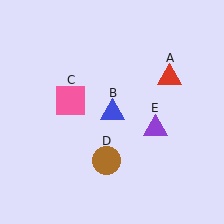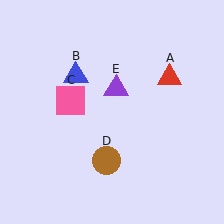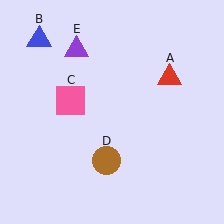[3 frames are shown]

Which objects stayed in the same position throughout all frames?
Red triangle (object A) and pink square (object C) and brown circle (object D) remained stationary.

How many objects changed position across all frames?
2 objects changed position: blue triangle (object B), purple triangle (object E).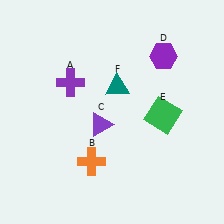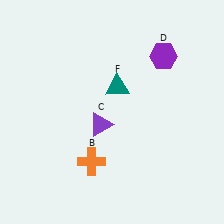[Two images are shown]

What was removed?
The purple cross (A), the green square (E) were removed in Image 2.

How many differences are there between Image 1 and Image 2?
There are 2 differences between the two images.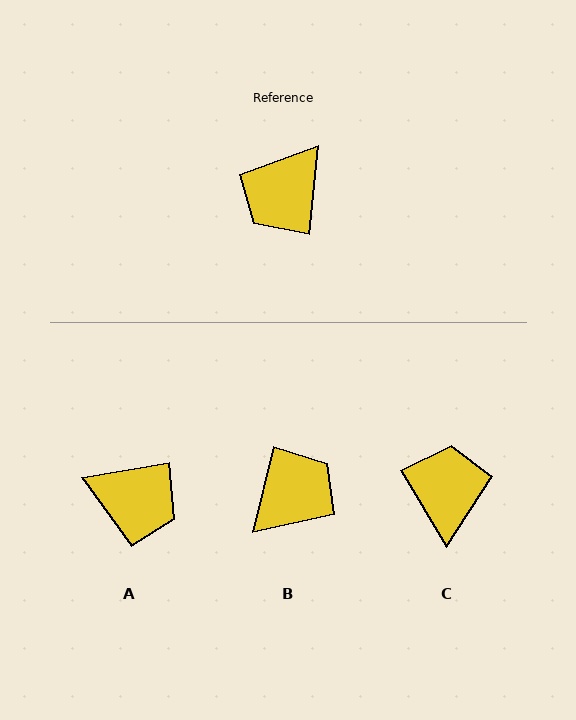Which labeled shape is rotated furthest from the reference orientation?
B, about 172 degrees away.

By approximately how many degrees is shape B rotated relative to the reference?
Approximately 172 degrees counter-clockwise.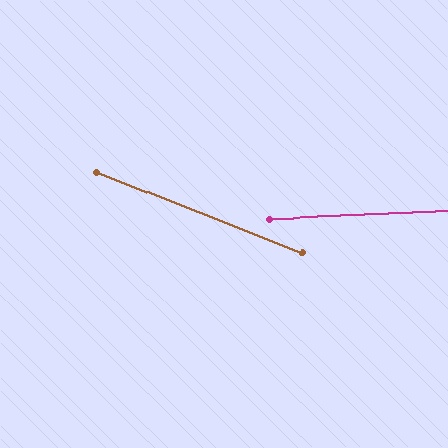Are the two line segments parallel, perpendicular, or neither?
Neither parallel nor perpendicular — they differ by about 24°.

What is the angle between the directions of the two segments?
Approximately 24 degrees.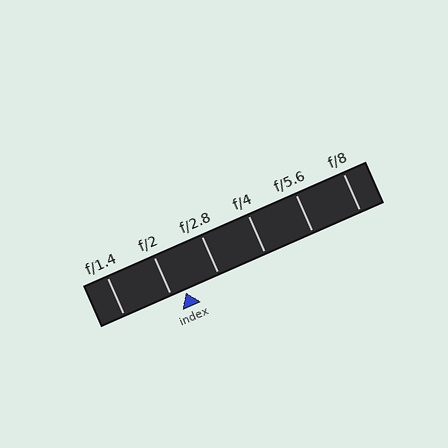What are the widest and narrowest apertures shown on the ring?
The widest aperture shown is f/1.4 and the narrowest is f/8.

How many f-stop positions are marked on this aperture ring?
There are 6 f-stop positions marked.